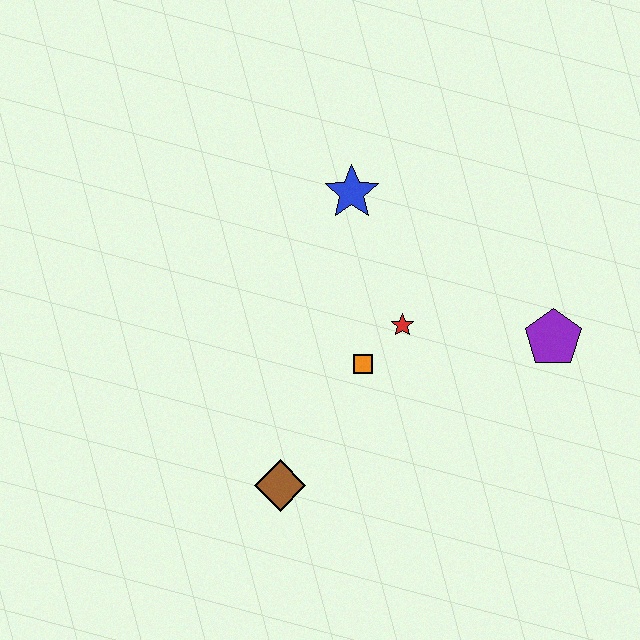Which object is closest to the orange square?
The red star is closest to the orange square.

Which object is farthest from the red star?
The brown diamond is farthest from the red star.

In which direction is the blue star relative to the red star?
The blue star is above the red star.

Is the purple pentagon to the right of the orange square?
Yes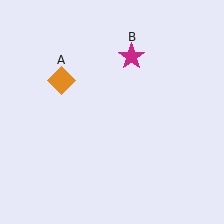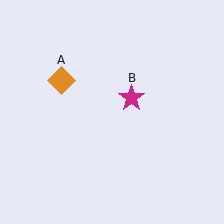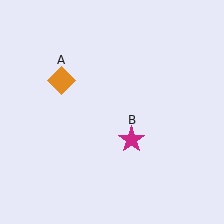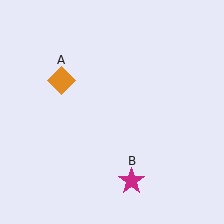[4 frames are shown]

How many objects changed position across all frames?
1 object changed position: magenta star (object B).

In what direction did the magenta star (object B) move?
The magenta star (object B) moved down.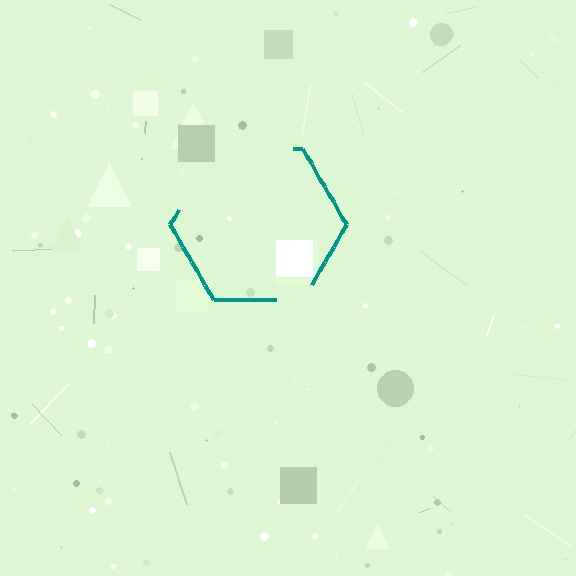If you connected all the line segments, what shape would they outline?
They would outline a hexagon.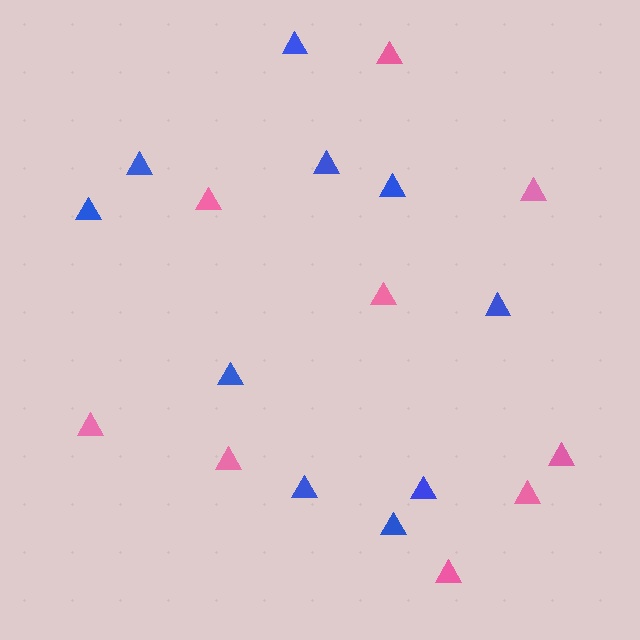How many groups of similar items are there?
There are 2 groups: one group of blue triangles (10) and one group of pink triangles (9).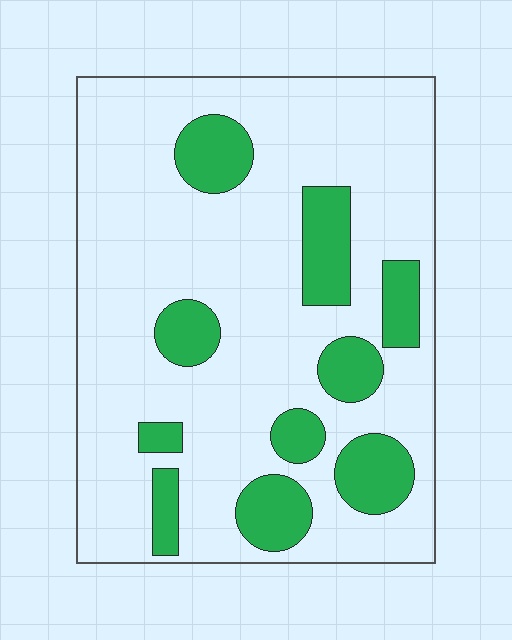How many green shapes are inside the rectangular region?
10.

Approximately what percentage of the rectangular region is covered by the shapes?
Approximately 20%.